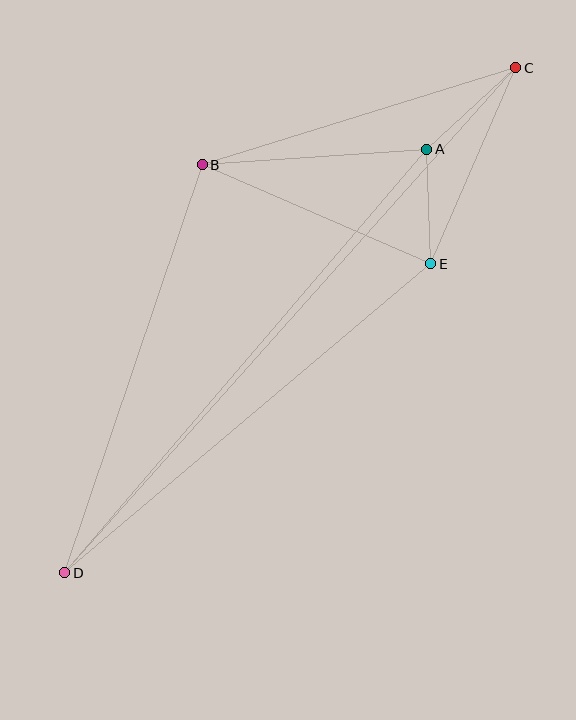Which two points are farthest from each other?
Points C and D are farthest from each other.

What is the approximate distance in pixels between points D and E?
The distance between D and E is approximately 479 pixels.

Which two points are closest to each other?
Points A and E are closest to each other.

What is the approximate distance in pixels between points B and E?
The distance between B and E is approximately 249 pixels.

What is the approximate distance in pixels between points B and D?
The distance between B and D is approximately 430 pixels.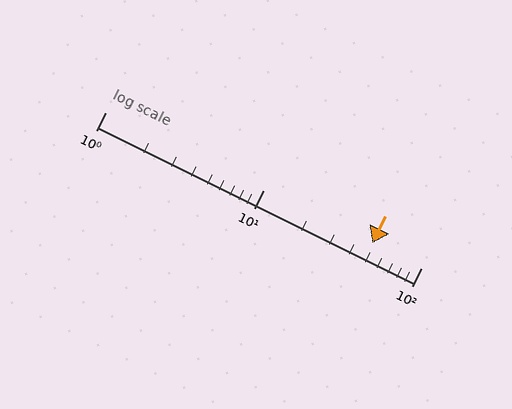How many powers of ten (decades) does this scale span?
The scale spans 2 decades, from 1 to 100.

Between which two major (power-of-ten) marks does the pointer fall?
The pointer is between 10 and 100.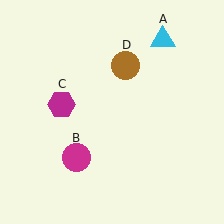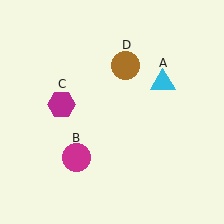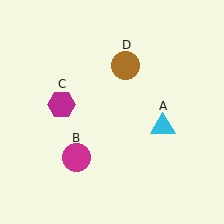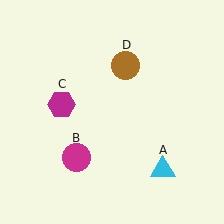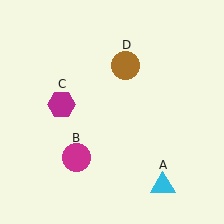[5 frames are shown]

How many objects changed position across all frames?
1 object changed position: cyan triangle (object A).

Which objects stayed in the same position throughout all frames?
Magenta circle (object B) and magenta hexagon (object C) and brown circle (object D) remained stationary.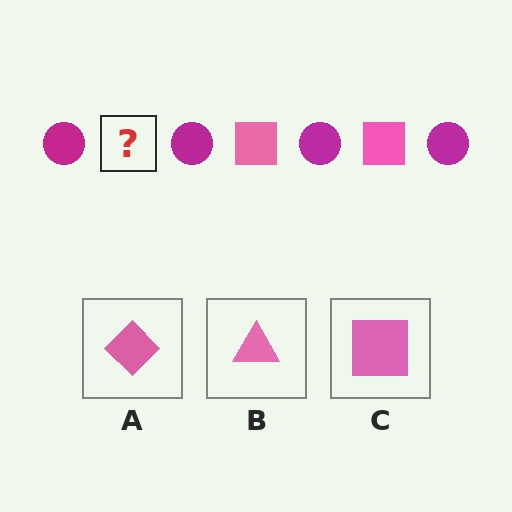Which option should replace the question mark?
Option C.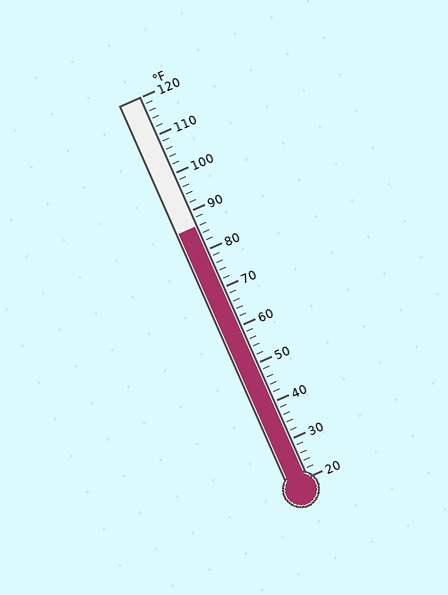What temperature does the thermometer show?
The thermometer shows approximately 86°F.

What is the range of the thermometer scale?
The thermometer scale ranges from 20°F to 120°F.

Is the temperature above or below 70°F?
The temperature is above 70°F.